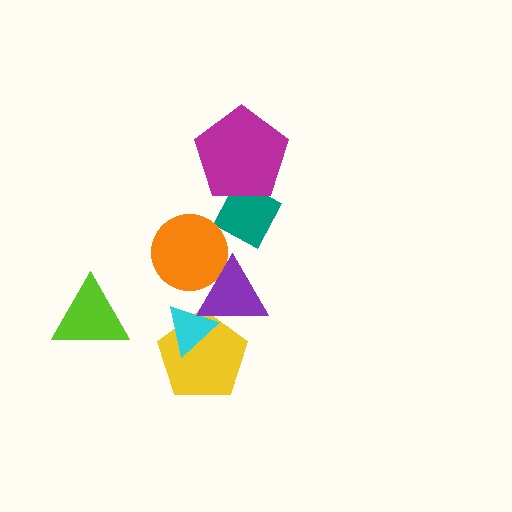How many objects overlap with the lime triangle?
0 objects overlap with the lime triangle.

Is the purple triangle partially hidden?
No, no other shape covers it.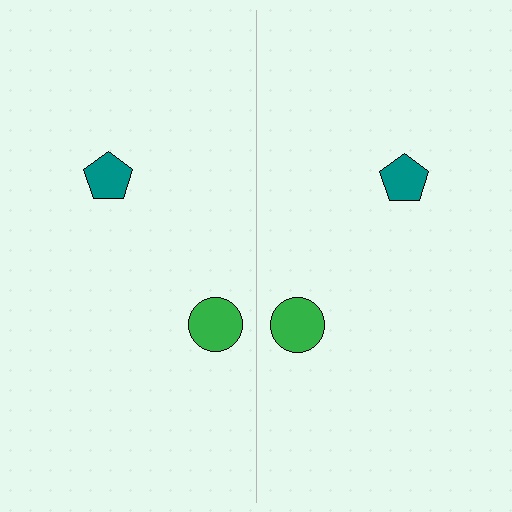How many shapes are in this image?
There are 4 shapes in this image.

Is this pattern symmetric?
Yes, this pattern has bilateral (reflection) symmetry.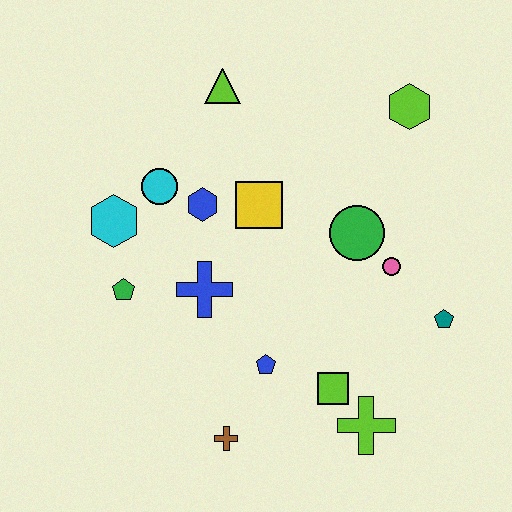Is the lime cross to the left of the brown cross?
No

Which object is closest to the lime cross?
The lime square is closest to the lime cross.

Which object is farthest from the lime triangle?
The lime cross is farthest from the lime triangle.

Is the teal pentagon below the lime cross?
No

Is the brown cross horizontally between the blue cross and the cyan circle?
No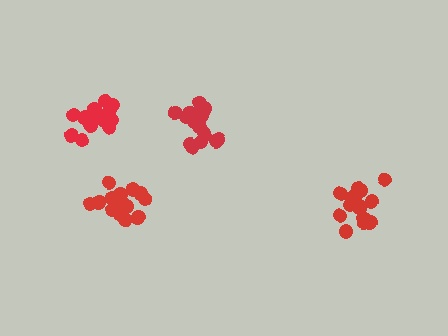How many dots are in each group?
Group 1: 17 dots, Group 2: 18 dots, Group 3: 18 dots, Group 4: 19 dots (72 total).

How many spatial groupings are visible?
There are 4 spatial groupings.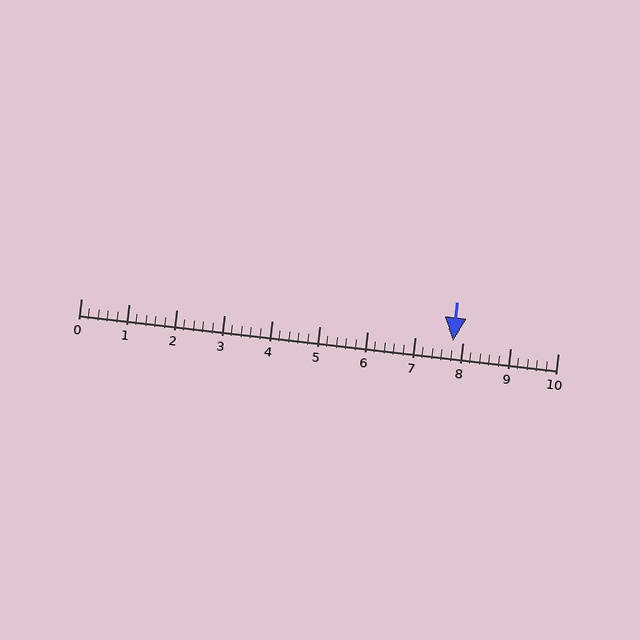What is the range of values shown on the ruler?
The ruler shows values from 0 to 10.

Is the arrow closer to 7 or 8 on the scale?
The arrow is closer to 8.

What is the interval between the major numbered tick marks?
The major tick marks are spaced 1 units apart.